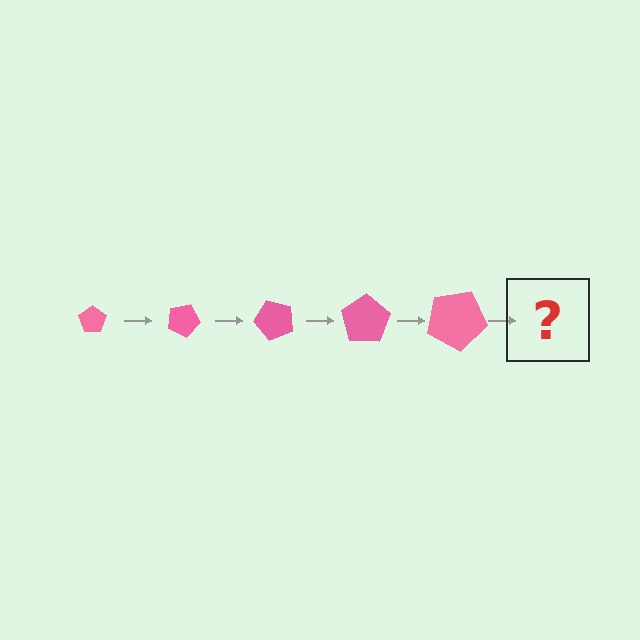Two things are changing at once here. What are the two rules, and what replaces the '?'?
The two rules are that the pentagon grows larger each step and it rotates 25 degrees each step. The '?' should be a pentagon, larger than the previous one and rotated 125 degrees from the start.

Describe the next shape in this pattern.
It should be a pentagon, larger than the previous one and rotated 125 degrees from the start.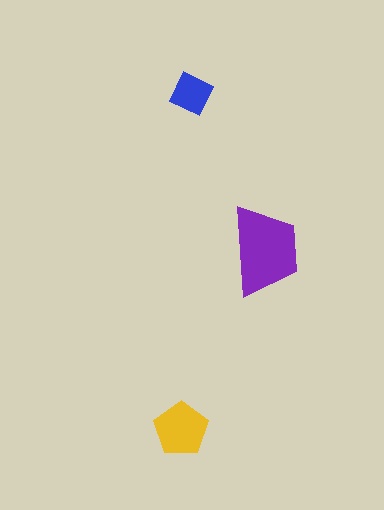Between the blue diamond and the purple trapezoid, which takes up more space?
The purple trapezoid.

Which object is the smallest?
The blue diamond.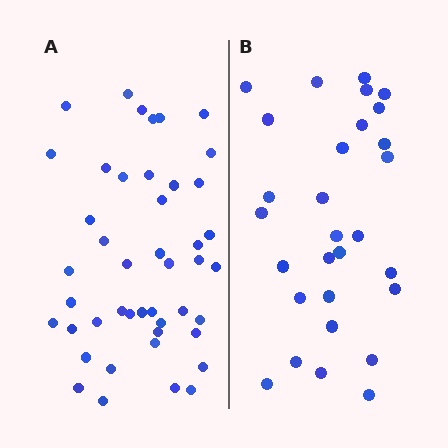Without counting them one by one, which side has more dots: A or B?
Region A (the left region) has more dots.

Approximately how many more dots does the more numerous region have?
Region A has approximately 15 more dots than region B.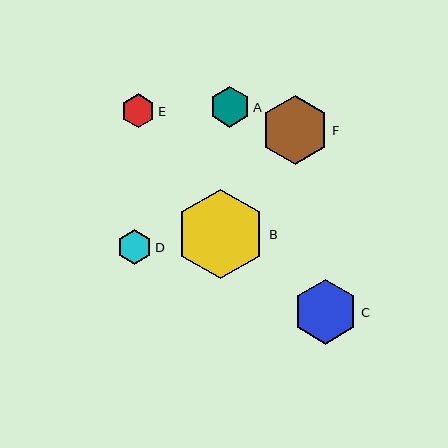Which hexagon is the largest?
Hexagon B is the largest with a size of approximately 90 pixels.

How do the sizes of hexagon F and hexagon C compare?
Hexagon F and hexagon C are approximately the same size.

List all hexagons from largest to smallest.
From largest to smallest: B, F, C, A, D, E.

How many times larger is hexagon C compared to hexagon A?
Hexagon C is approximately 1.6 times the size of hexagon A.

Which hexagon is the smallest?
Hexagon E is the smallest with a size of approximately 34 pixels.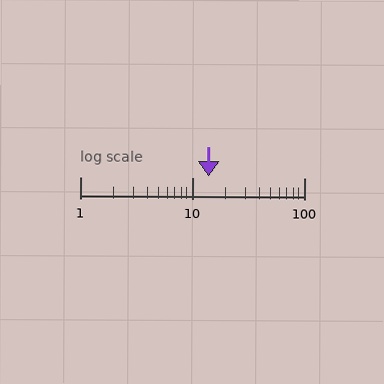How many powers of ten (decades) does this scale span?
The scale spans 2 decades, from 1 to 100.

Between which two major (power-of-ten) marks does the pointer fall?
The pointer is between 10 and 100.